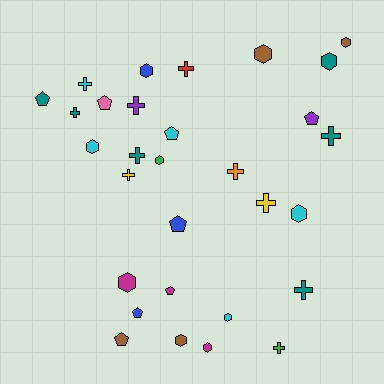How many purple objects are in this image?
There are 2 purple objects.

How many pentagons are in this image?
There are 8 pentagons.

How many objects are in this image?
There are 30 objects.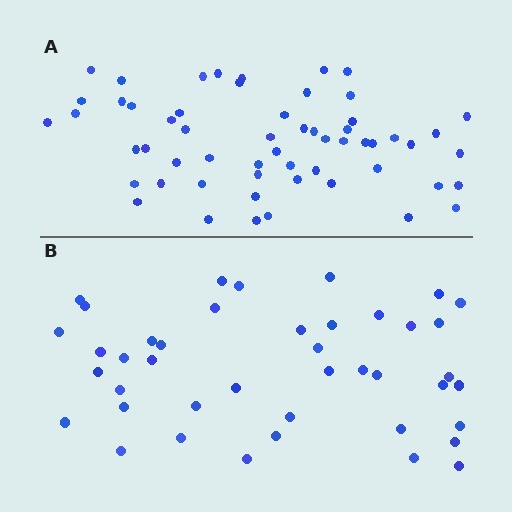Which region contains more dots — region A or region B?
Region A (the top region) has more dots.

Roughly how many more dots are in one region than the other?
Region A has approximately 15 more dots than region B.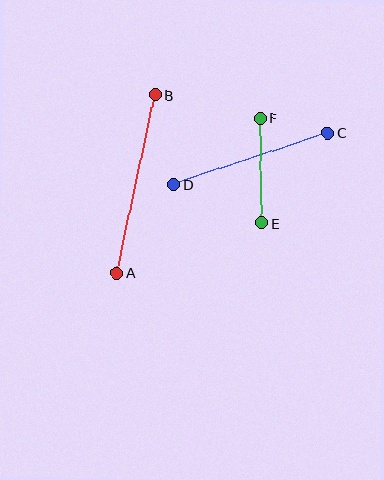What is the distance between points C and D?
The distance is approximately 162 pixels.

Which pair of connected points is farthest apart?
Points A and B are farthest apart.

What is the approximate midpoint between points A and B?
The midpoint is at approximately (136, 184) pixels.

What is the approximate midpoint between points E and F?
The midpoint is at approximately (261, 171) pixels.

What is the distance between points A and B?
The distance is approximately 182 pixels.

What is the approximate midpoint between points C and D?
The midpoint is at approximately (251, 159) pixels.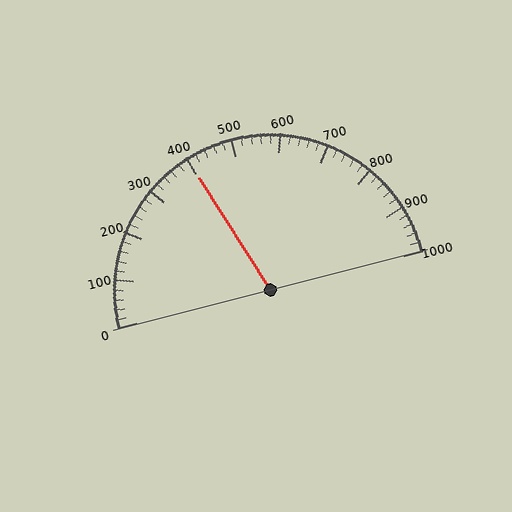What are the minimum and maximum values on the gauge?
The gauge ranges from 0 to 1000.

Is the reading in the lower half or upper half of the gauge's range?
The reading is in the lower half of the range (0 to 1000).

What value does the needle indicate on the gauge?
The needle indicates approximately 400.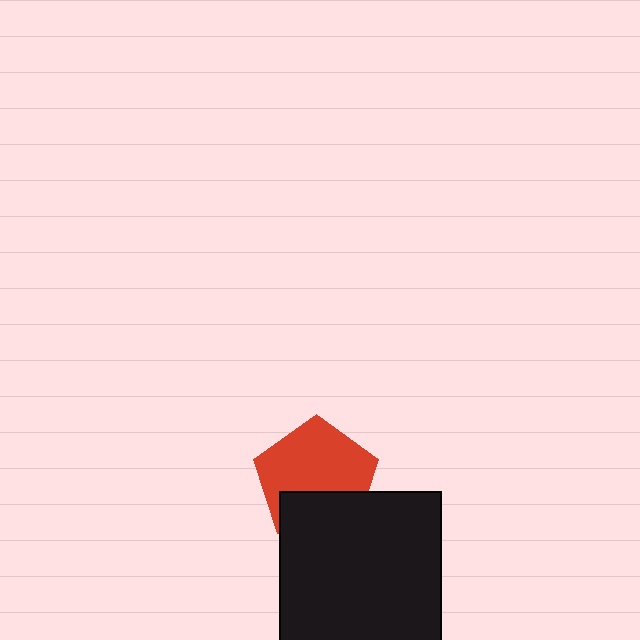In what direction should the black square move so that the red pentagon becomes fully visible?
The black square should move down. That is the shortest direction to clear the overlap and leave the red pentagon fully visible.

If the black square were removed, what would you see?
You would see the complete red pentagon.